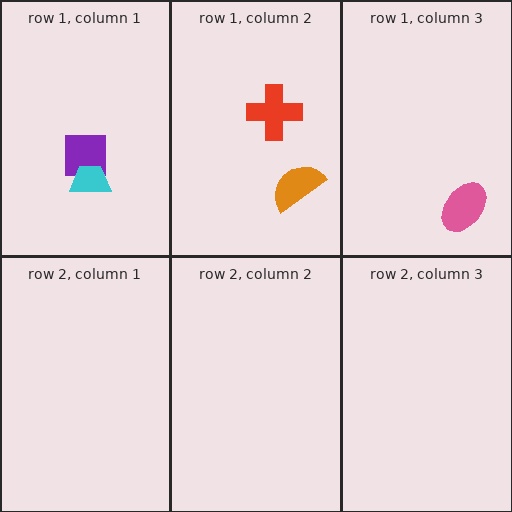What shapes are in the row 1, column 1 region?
The purple square, the cyan trapezoid.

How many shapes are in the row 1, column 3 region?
1.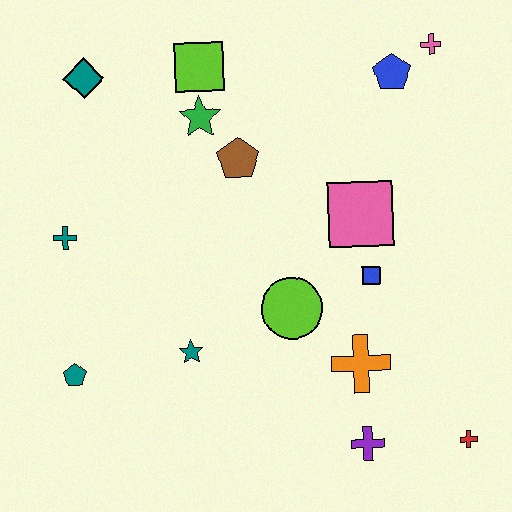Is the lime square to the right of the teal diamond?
Yes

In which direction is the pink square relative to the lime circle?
The pink square is above the lime circle.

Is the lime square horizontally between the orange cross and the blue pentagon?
No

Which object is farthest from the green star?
The red cross is farthest from the green star.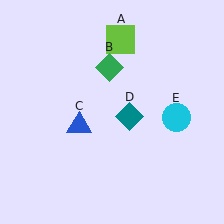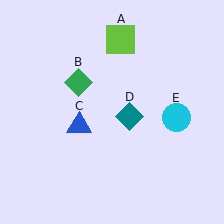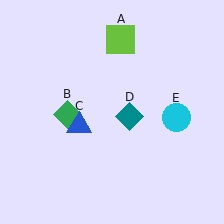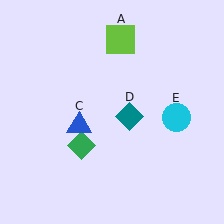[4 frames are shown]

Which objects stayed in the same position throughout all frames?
Lime square (object A) and blue triangle (object C) and teal diamond (object D) and cyan circle (object E) remained stationary.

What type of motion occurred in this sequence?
The green diamond (object B) rotated counterclockwise around the center of the scene.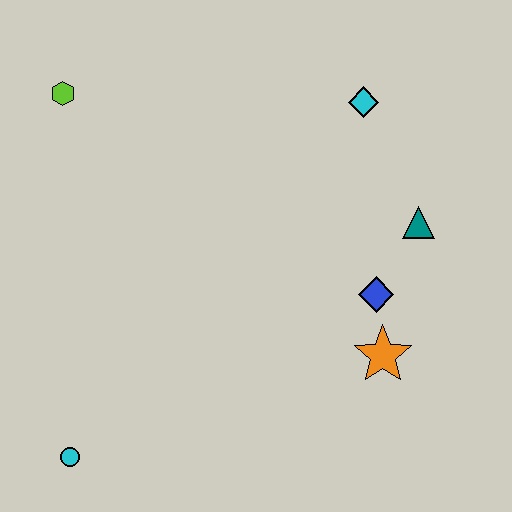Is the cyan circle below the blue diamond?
Yes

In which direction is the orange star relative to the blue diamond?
The orange star is below the blue diamond.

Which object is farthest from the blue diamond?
The lime hexagon is farthest from the blue diamond.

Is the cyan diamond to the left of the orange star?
Yes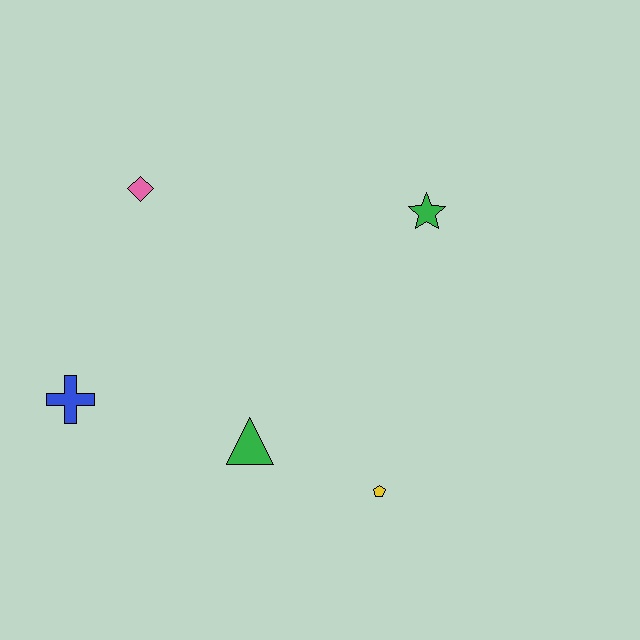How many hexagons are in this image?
There are no hexagons.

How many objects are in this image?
There are 5 objects.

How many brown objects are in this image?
There are no brown objects.